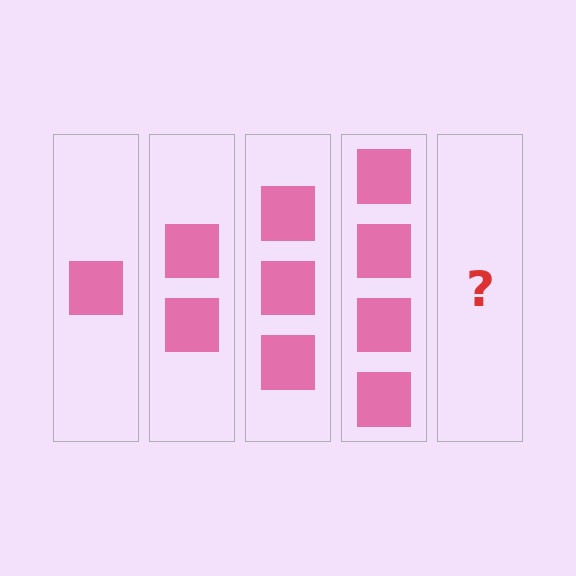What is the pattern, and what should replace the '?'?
The pattern is that each step adds one more square. The '?' should be 5 squares.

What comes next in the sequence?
The next element should be 5 squares.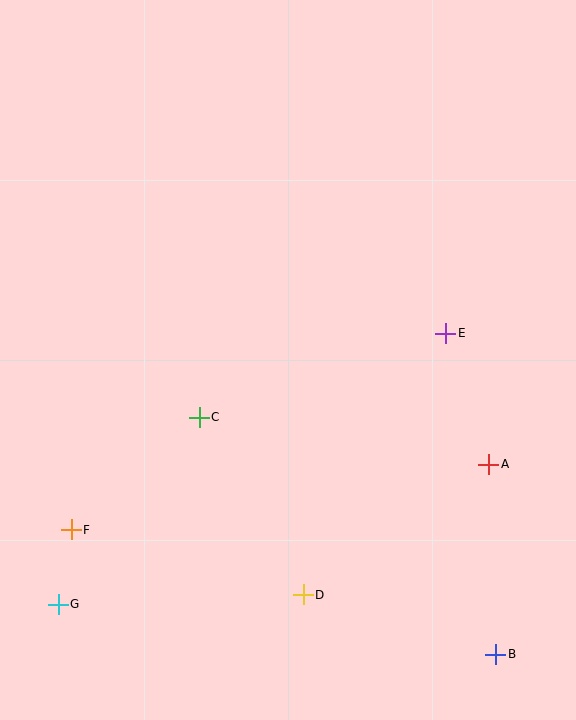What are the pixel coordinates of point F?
Point F is at (71, 530).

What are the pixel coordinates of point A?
Point A is at (489, 464).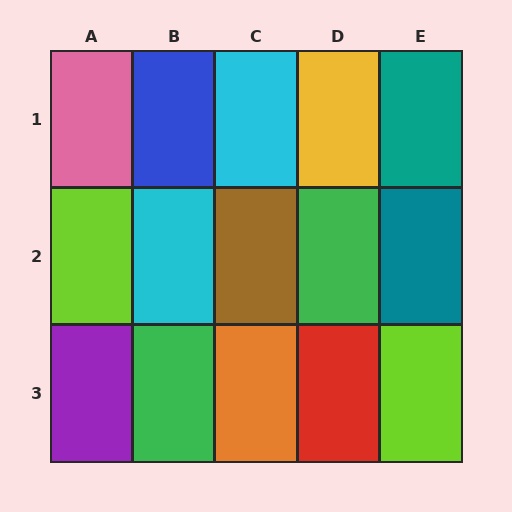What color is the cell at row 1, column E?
Teal.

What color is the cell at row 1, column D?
Yellow.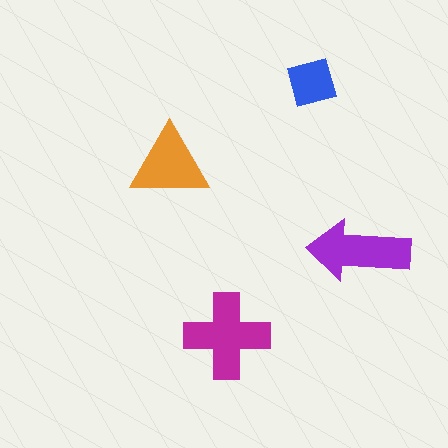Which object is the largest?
The magenta cross.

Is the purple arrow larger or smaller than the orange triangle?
Larger.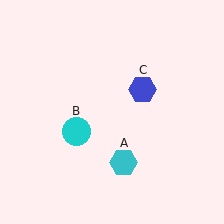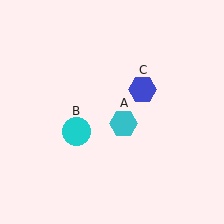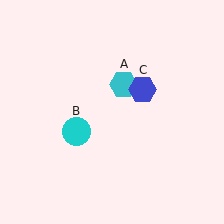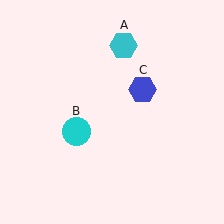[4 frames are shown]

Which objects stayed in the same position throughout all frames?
Cyan circle (object B) and blue hexagon (object C) remained stationary.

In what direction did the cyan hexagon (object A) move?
The cyan hexagon (object A) moved up.